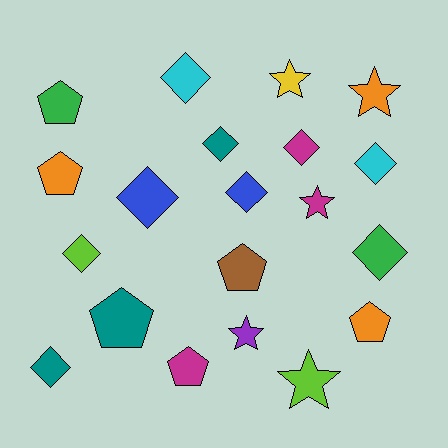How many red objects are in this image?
There are no red objects.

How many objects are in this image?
There are 20 objects.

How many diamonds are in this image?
There are 9 diamonds.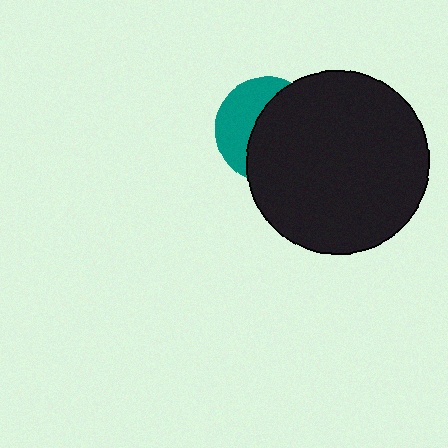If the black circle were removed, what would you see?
You would see the complete teal circle.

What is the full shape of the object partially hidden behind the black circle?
The partially hidden object is a teal circle.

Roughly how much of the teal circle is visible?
A small part of it is visible (roughly 39%).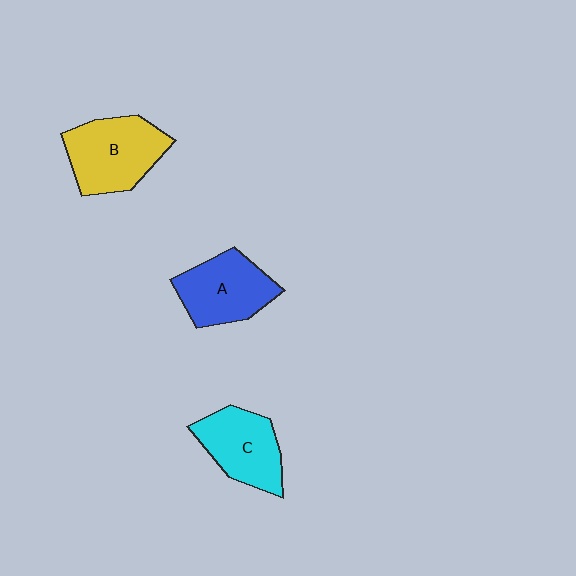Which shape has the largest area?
Shape B (yellow).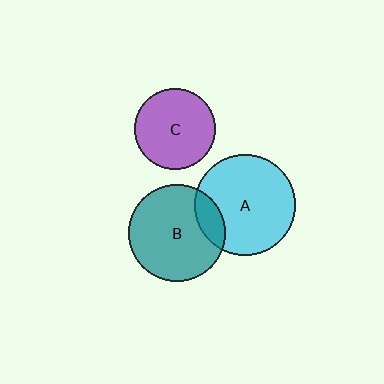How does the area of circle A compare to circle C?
Approximately 1.6 times.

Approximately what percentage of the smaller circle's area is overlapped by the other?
Approximately 15%.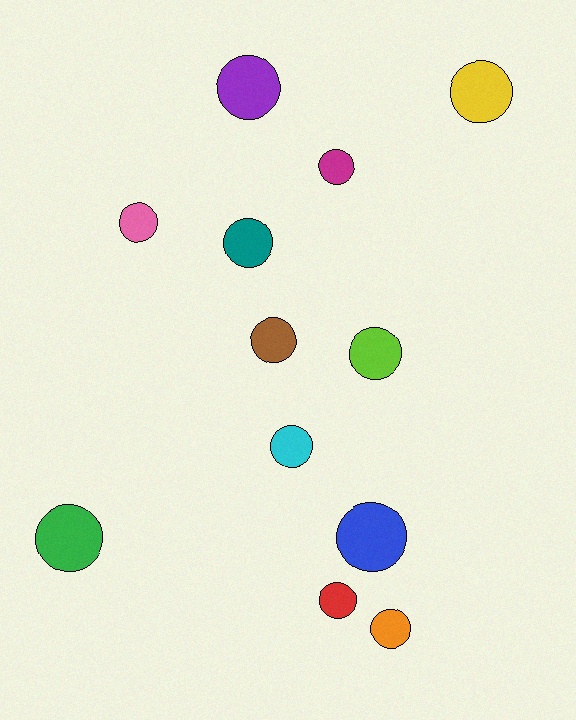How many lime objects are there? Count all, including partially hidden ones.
There is 1 lime object.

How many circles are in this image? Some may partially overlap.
There are 12 circles.